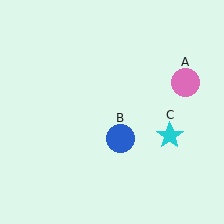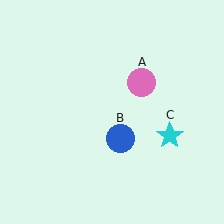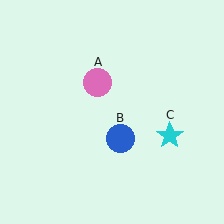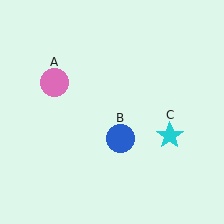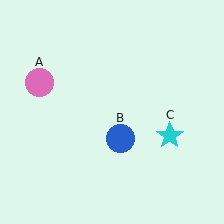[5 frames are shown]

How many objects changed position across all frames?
1 object changed position: pink circle (object A).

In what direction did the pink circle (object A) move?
The pink circle (object A) moved left.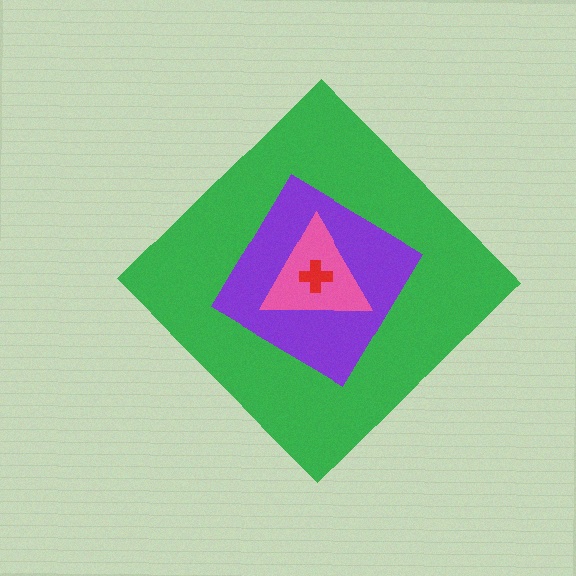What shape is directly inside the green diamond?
The purple diamond.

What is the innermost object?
The red cross.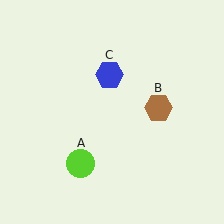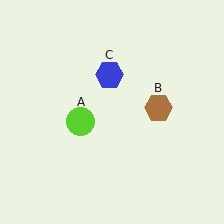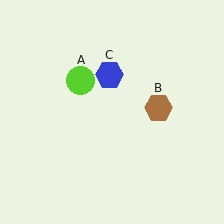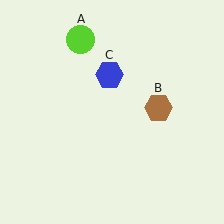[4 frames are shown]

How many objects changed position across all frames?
1 object changed position: lime circle (object A).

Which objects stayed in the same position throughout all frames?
Brown hexagon (object B) and blue hexagon (object C) remained stationary.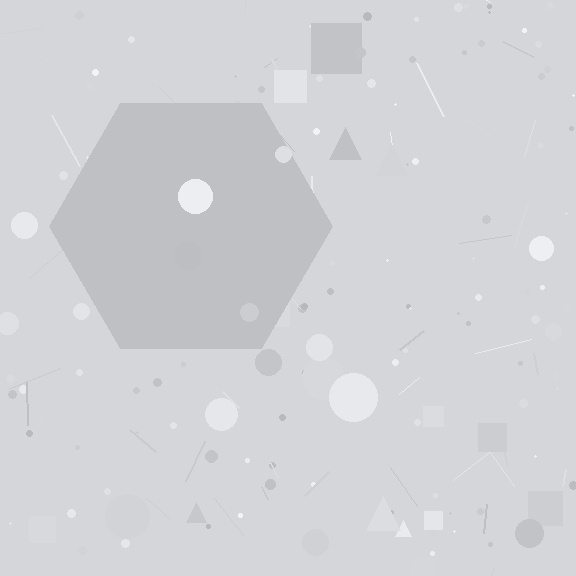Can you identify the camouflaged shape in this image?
The camouflaged shape is a hexagon.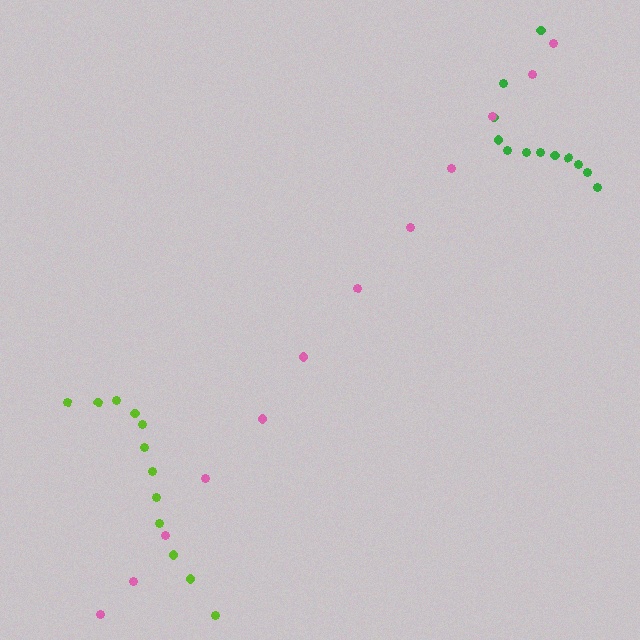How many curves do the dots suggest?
There are 3 distinct paths.